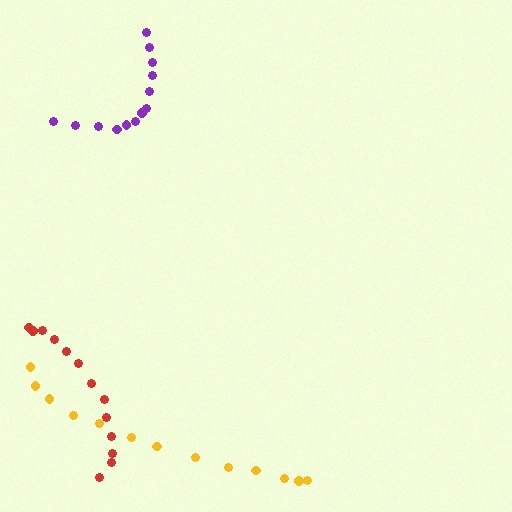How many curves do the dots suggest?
There are 3 distinct paths.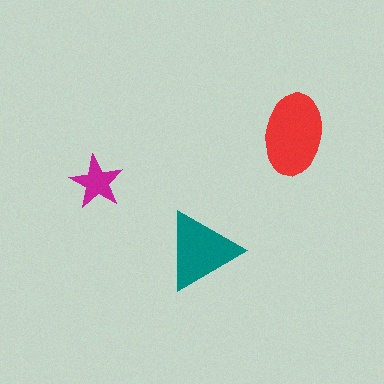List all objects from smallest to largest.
The magenta star, the teal triangle, the red ellipse.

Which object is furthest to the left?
The magenta star is leftmost.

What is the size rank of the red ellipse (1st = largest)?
1st.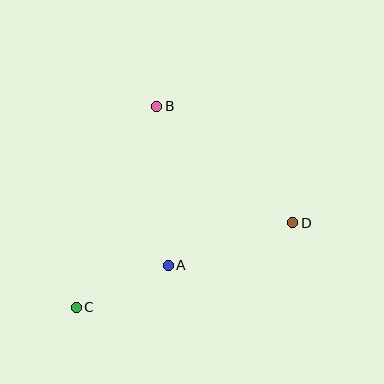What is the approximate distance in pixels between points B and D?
The distance between B and D is approximately 179 pixels.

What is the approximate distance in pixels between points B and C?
The distance between B and C is approximately 217 pixels.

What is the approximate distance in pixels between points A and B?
The distance between A and B is approximately 159 pixels.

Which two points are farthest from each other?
Points C and D are farthest from each other.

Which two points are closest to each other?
Points A and C are closest to each other.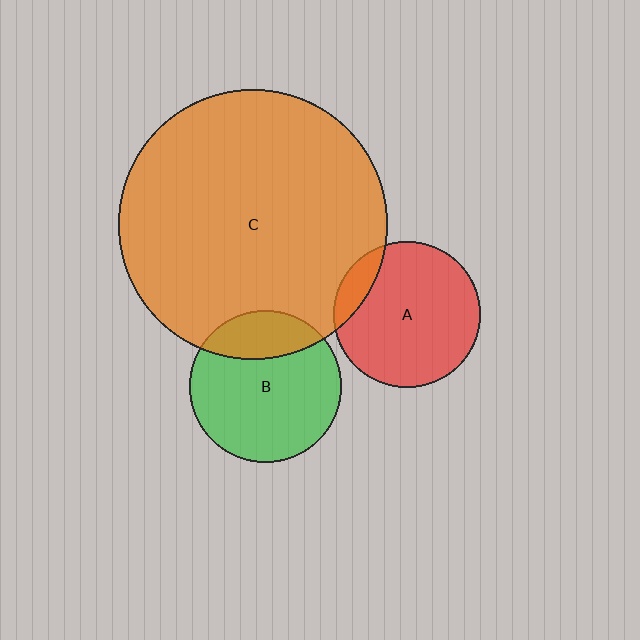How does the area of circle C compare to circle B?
Approximately 3.1 times.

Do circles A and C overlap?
Yes.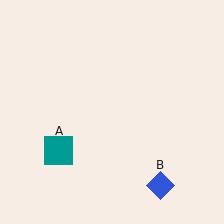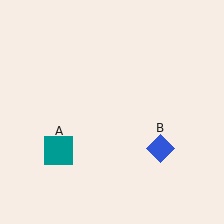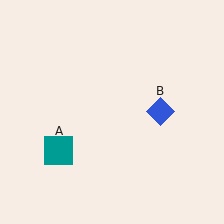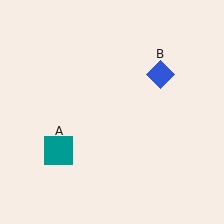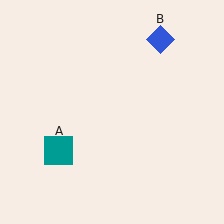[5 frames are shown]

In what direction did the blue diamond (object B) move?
The blue diamond (object B) moved up.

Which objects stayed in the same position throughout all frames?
Teal square (object A) remained stationary.